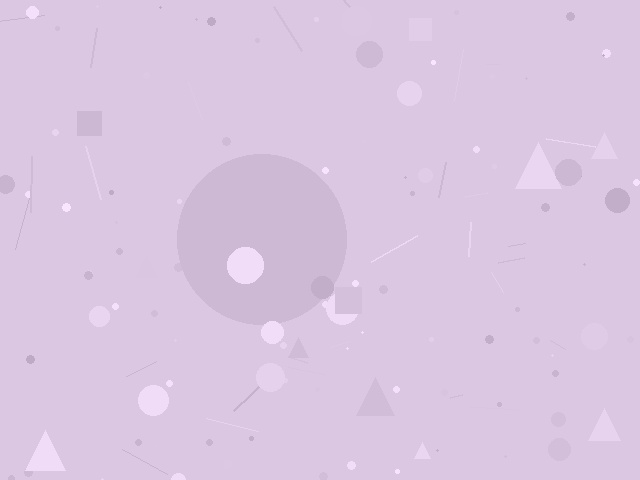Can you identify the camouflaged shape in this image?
The camouflaged shape is a circle.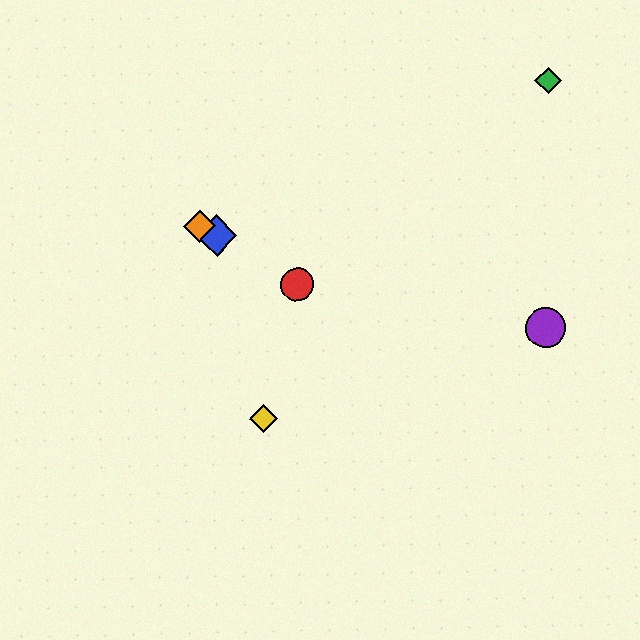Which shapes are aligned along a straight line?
The red circle, the blue diamond, the orange diamond are aligned along a straight line.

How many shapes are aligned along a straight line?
3 shapes (the red circle, the blue diamond, the orange diamond) are aligned along a straight line.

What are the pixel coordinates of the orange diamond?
The orange diamond is at (199, 226).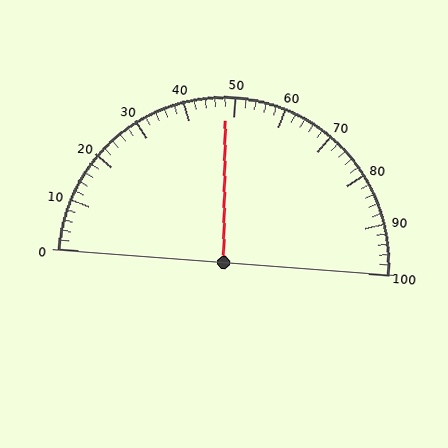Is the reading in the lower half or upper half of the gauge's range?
The reading is in the lower half of the range (0 to 100).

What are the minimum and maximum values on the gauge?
The gauge ranges from 0 to 100.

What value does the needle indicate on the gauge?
The needle indicates approximately 48.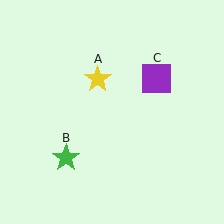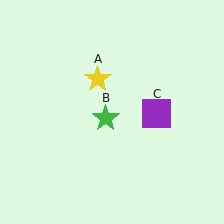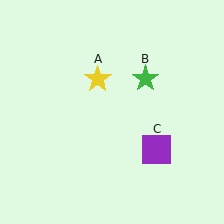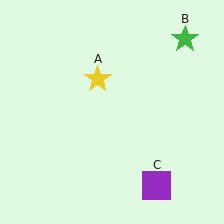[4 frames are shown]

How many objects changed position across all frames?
2 objects changed position: green star (object B), purple square (object C).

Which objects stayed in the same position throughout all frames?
Yellow star (object A) remained stationary.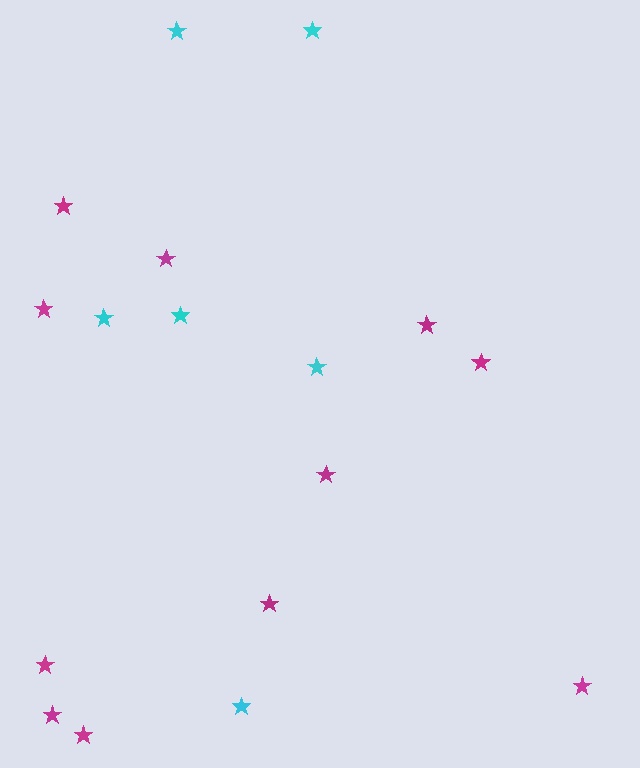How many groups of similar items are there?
There are 2 groups: one group of magenta stars (11) and one group of cyan stars (6).